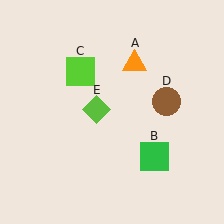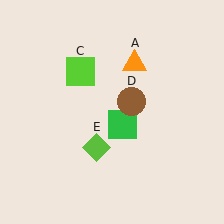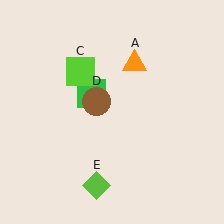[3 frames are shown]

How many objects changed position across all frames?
3 objects changed position: green square (object B), brown circle (object D), lime diamond (object E).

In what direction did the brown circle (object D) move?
The brown circle (object D) moved left.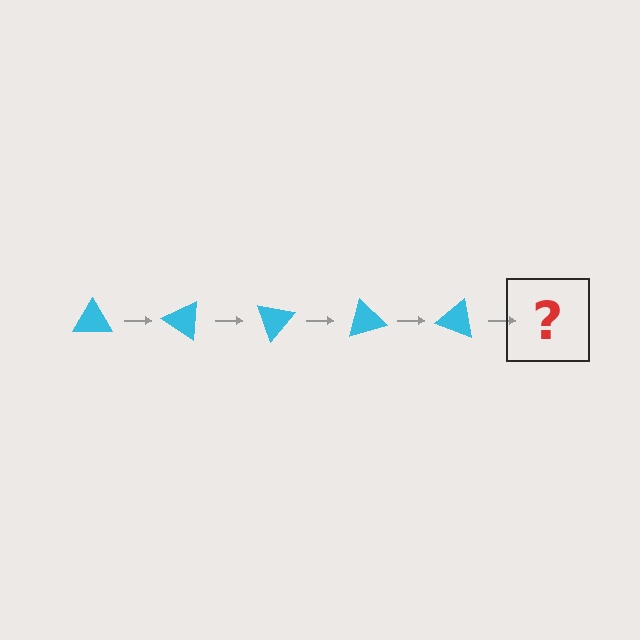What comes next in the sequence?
The next element should be a cyan triangle rotated 175 degrees.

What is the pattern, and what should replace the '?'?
The pattern is that the triangle rotates 35 degrees each step. The '?' should be a cyan triangle rotated 175 degrees.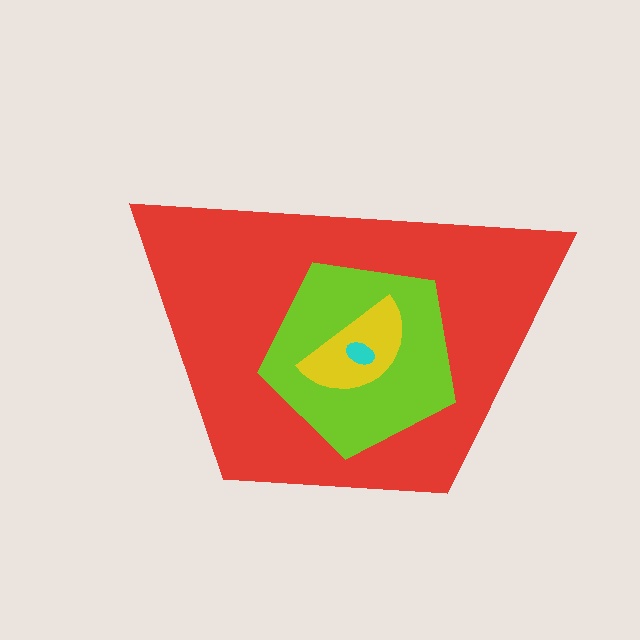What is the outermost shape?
The red trapezoid.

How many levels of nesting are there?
4.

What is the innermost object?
The cyan ellipse.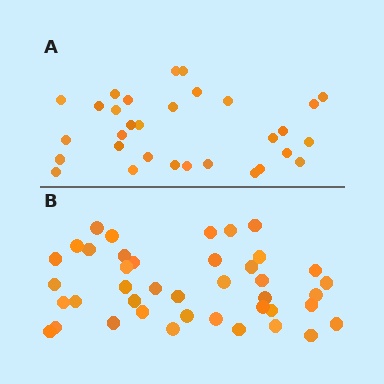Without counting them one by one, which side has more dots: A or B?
Region B (the bottom region) has more dots.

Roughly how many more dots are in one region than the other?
Region B has roughly 10 or so more dots than region A.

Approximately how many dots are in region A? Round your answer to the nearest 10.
About 30 dots. (The exact count is 31, which rounds to 30.)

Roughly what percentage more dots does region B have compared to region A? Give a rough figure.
About 30% more.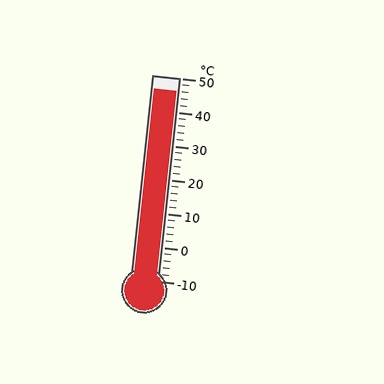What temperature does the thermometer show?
The thermometer shows approximately 46°C.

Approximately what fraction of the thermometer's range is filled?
The thermometer is filled to approximately 95% of its range.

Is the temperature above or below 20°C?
The temperature is above 20°C.